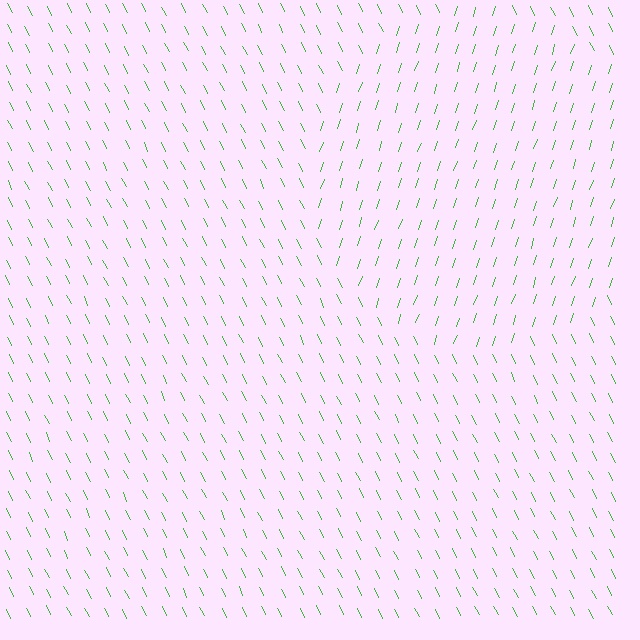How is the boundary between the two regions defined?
The boundary is defined purely by a change in line orientation (approximately 45 degrees difference). All lines are the same color and thickness.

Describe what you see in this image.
The image is filled with small green line segments. A circle region in the image has lines oriented differently from the surrounding lines, creating a visible texture boundary.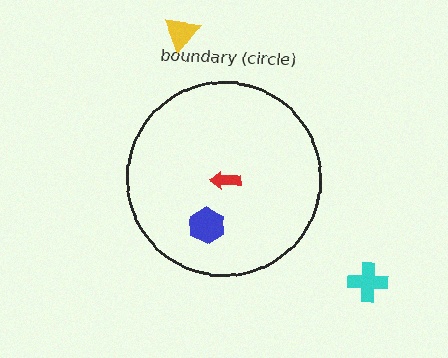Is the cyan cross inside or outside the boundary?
Outside.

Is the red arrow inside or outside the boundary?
Inside.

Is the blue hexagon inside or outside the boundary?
Inside.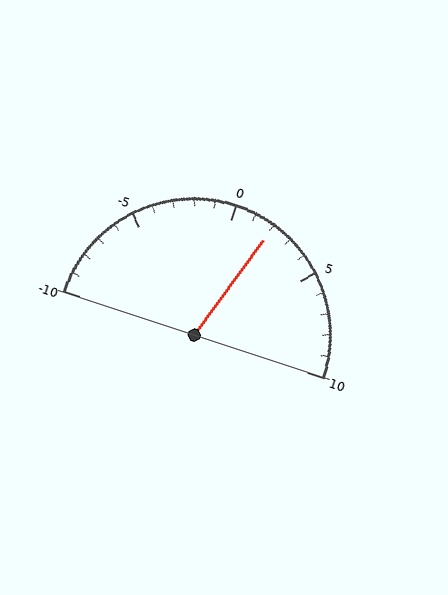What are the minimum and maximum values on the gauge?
The gauge ranges from -10 to 10.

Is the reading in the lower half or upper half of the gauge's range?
The reading is in the upper half of the range (-10 to 10).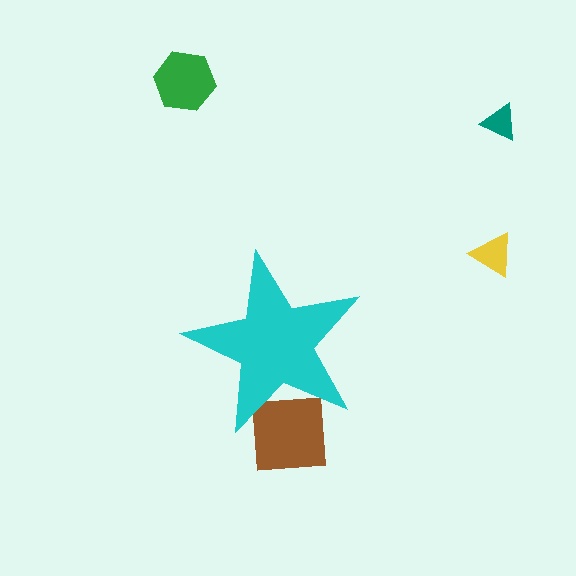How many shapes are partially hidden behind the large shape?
1 shape is partially hidden.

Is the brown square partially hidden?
Yes, the brown square is partially hidden behind the cyan star.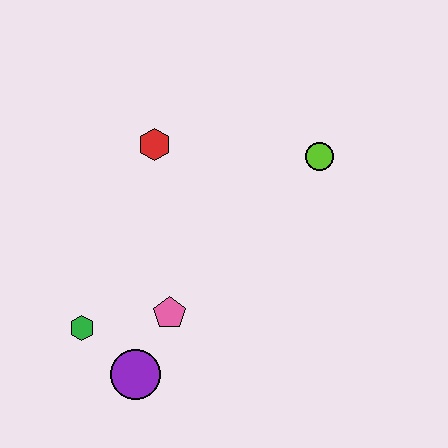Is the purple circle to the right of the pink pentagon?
No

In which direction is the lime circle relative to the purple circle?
The lime circle is above the purple circle.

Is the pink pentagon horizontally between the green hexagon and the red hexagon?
No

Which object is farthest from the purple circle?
The lime circle is farthest from the purple circle.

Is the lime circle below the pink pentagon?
No